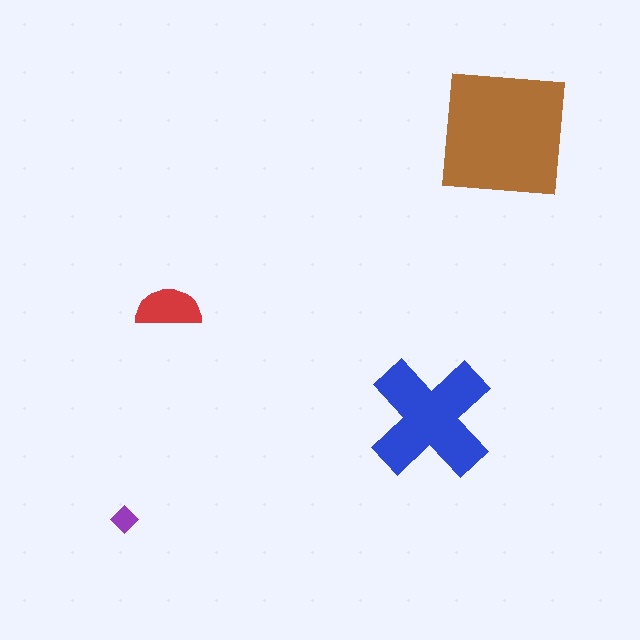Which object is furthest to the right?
The brown square is rightmost.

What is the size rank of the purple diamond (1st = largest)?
4th.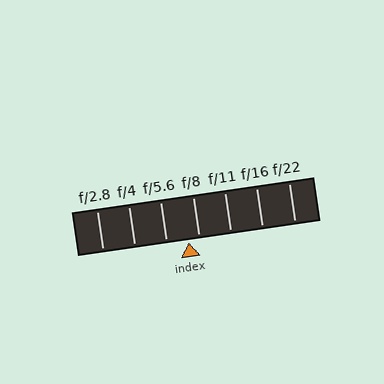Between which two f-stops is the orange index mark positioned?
The index mark is between f/5.6 and f/8.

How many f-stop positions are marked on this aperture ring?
There are 7 f-stop positions marked.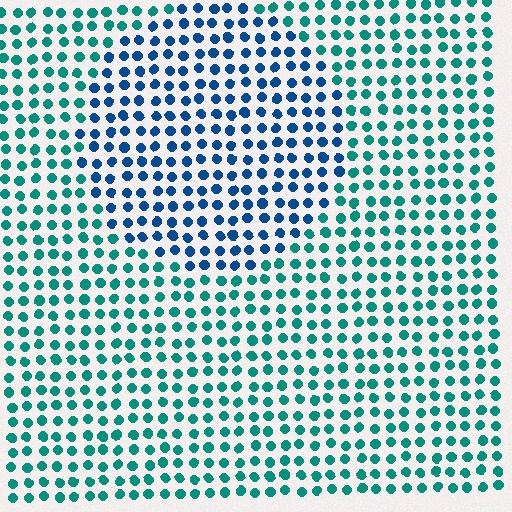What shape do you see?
I see a circle.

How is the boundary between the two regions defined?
The boundary is defined purely by a slight shift in hue (about 39 degrees). Spacing, size, and orientation are identical on both sides.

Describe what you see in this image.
The image is filled with small teal elements in a uniform arrangement. A circle-shaped region is visible where the elements are tinted to a slightly different hue, forming a subtle color boundary.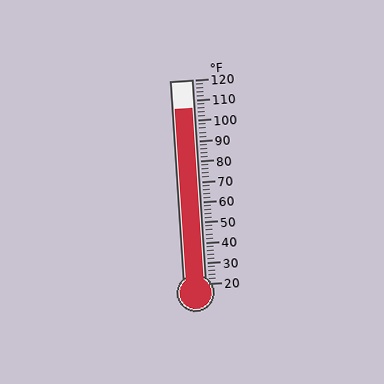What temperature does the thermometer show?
The thermometer shows approximately 106°F.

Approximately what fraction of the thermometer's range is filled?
The thermometer is filled to approximately 85% of its range.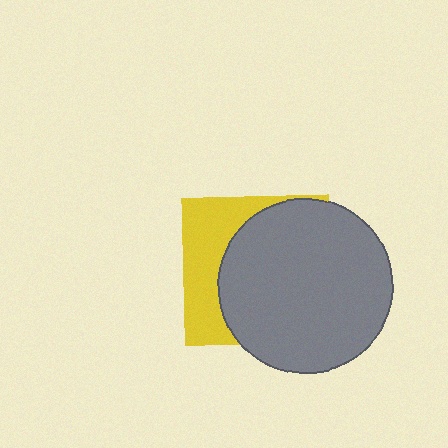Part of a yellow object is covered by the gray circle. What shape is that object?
It is a square.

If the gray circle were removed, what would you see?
You would see the complete yellow square.